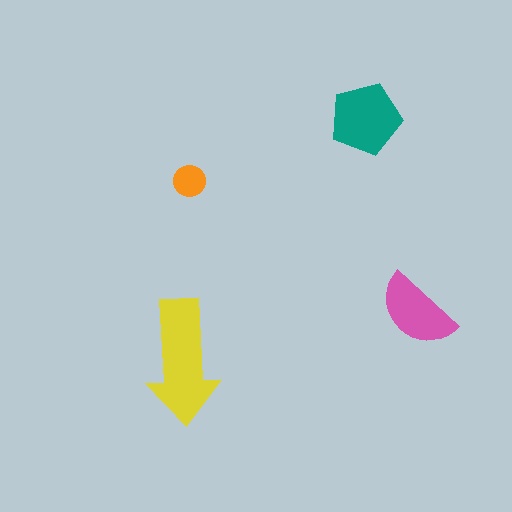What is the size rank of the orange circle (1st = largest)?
4th.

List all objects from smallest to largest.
The orange circle, the pink semicircle, the teal pentagon, the yellow arrow.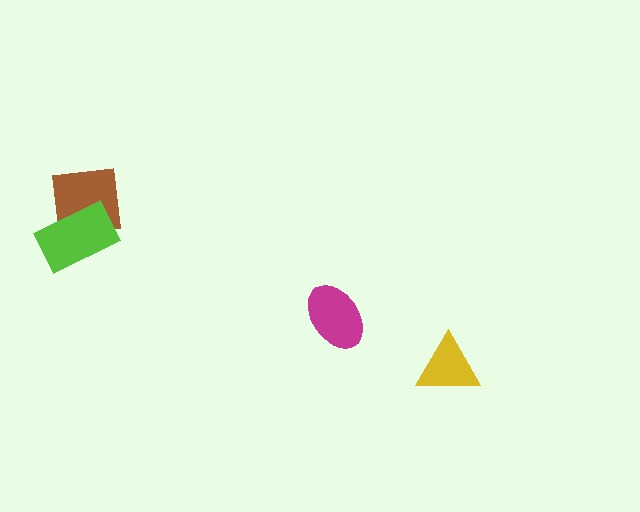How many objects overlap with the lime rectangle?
1 object overlaps with the lime rectangle.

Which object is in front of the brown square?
The lime rectangle is in front of the brown square.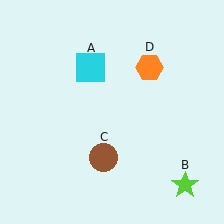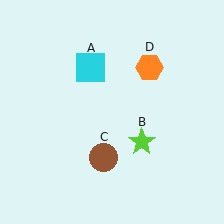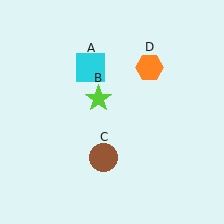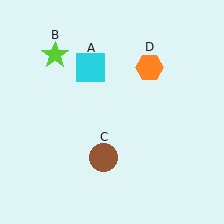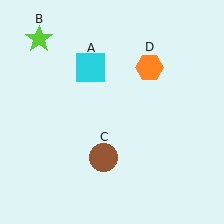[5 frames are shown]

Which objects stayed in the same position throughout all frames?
Cyan square (object A) and brown circle (object C) and orange hexagon (object D) remained stationary.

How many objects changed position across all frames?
1 object changed position: lime star (object B).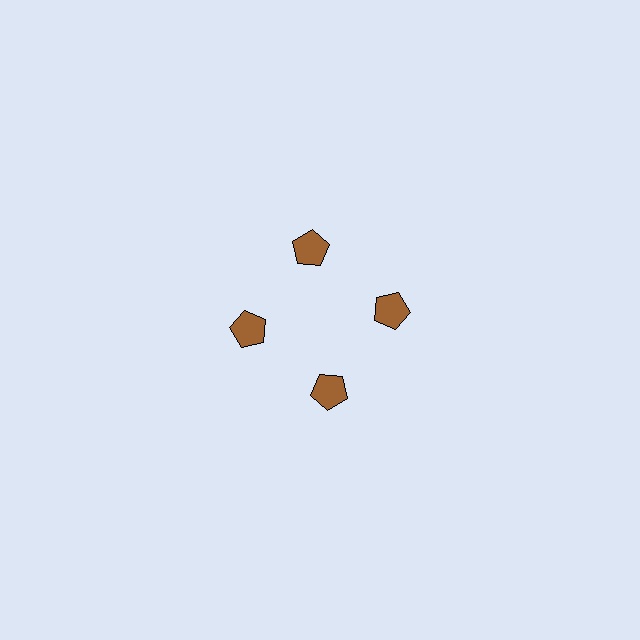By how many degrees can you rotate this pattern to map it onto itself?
The pattern maps onto itself every 90 degrees of rotation.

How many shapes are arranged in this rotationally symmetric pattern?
There are 4 shapes, arranged in 4 groups of 1.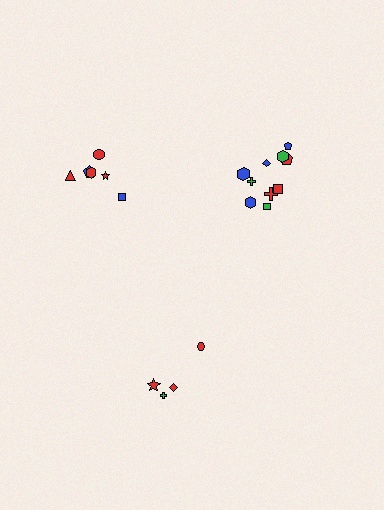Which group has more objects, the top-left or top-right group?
The top-right group.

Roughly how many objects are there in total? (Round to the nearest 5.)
Roughly 20 objects in total.